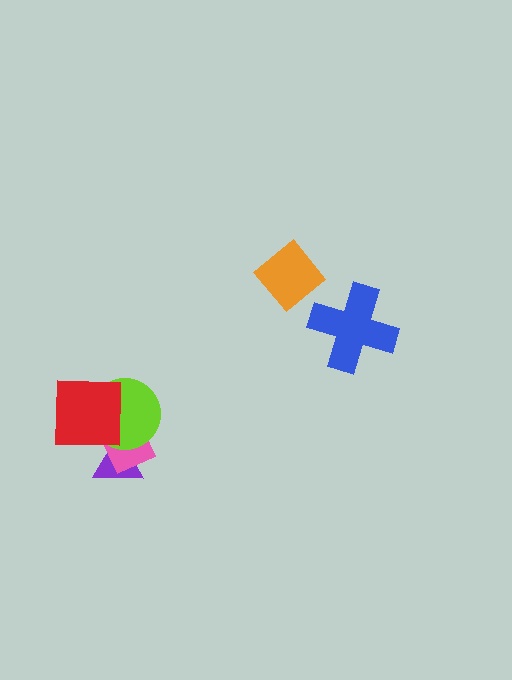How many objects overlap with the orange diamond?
0 objects overlap with the orange diamond.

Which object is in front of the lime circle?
The red square is in front of the lime circle.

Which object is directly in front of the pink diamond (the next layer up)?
The lime circle is directly in front of the pink diamond.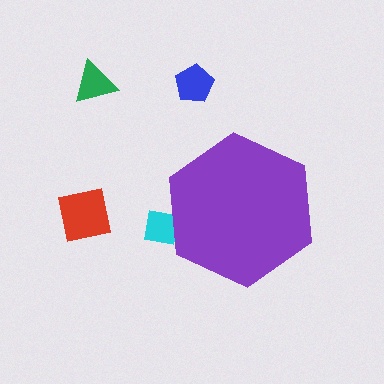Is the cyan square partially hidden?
Yes, the cyan square is partially hidden behind the purple hexagon.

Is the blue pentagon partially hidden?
No, the blue pentagon is fully visible.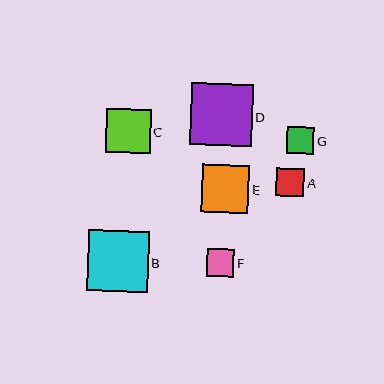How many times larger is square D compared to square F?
Square D is approximately 2.2 times the size of square F.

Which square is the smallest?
Square G is the smallest with a size of approximately 27 pixels.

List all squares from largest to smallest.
From largest to smallest: D, B, E, C, A, F, G.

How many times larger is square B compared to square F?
Square B is approximately 2.2 times the size of square F.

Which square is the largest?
Square D is the largest with a size of approximately 62 pixels.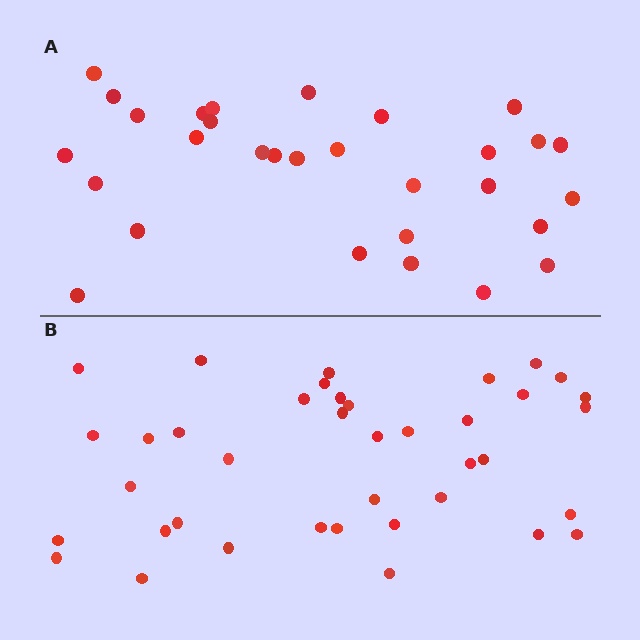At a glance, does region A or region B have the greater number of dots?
Region B (the bottom region) has more dots.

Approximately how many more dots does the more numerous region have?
Region B has roughly 8 or so more dots than region A.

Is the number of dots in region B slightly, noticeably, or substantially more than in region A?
Region B has noticeably more, but not dramatically so. The ratio is roughly 1.3 to 1.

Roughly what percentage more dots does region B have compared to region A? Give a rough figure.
About 30% more.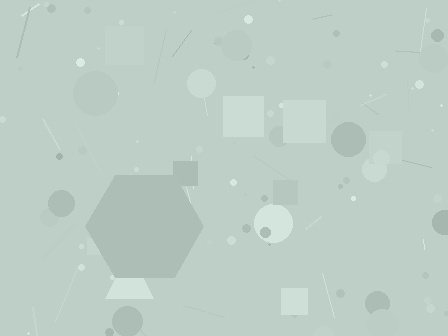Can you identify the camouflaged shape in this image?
The camouflaged shape is a hexagon.